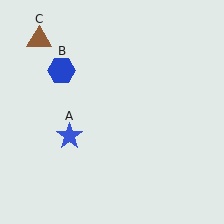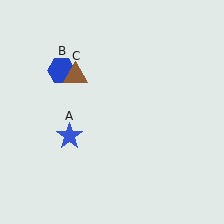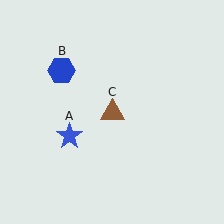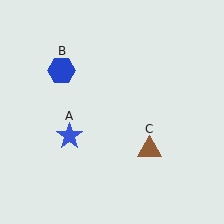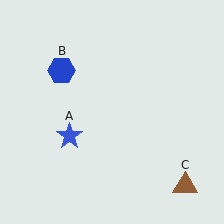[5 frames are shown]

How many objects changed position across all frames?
1 object changed position: brown triangle (object C).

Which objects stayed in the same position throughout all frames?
Blue star (object A) and blue hexagon (object B) remained stationary.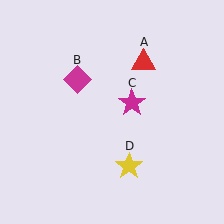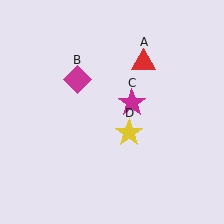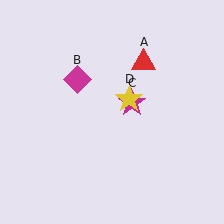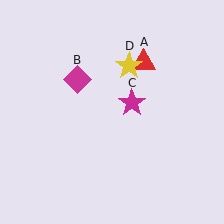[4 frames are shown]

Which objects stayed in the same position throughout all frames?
Red triangle (object A) and magenta diamond (object B) and magenta star (object C) remained stationary.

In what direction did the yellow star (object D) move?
The yellow star (object D) moved up.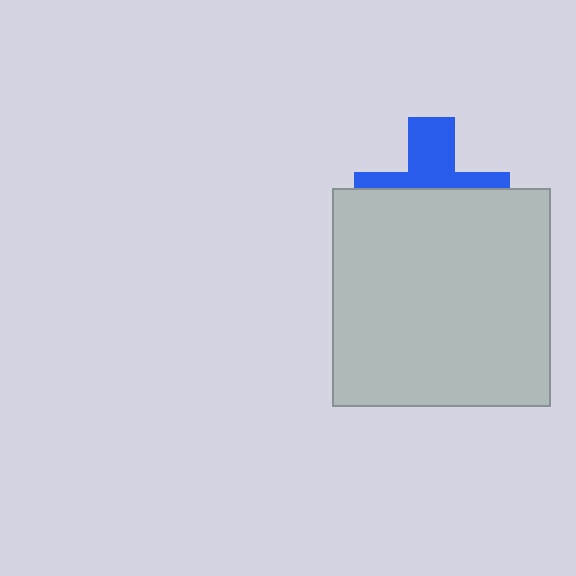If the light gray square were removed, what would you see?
You would see the complete blue cross.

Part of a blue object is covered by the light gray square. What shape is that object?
It is a cross.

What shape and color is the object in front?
The object in front is a light gray square.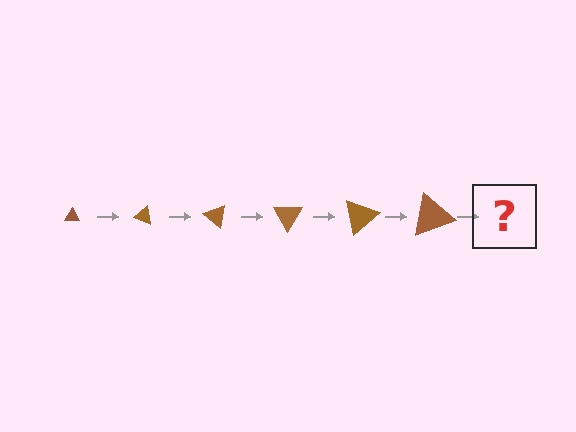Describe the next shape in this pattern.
It should be a triangle, larger than the previous one and rotated 120 degrees from the start.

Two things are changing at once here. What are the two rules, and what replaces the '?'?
The two rules are that the triangle grows larger each step and it rotates 20 degrees each step. The '?' should be a triangle, larger than the previous one and rotated 120 degrees from the start.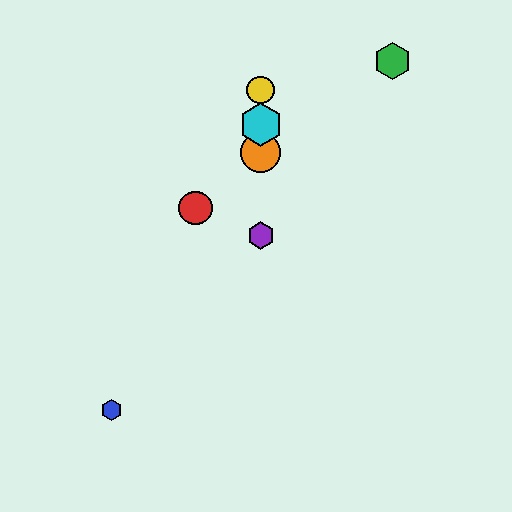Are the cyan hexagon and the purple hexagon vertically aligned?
Yes, both are at x≈261.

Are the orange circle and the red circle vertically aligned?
No, the orange circle is at x≈261 and the red circle is at x≈196.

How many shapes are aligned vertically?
4 shapes (the yellow circle, the purple hexagon, the orange circle, the cyan hexagon) are aligned vertically.